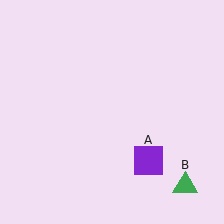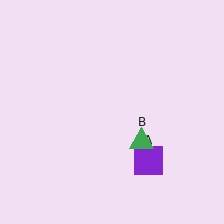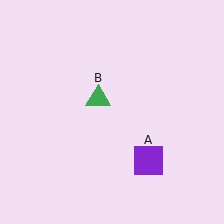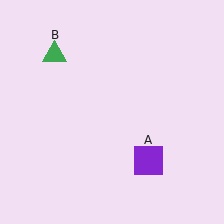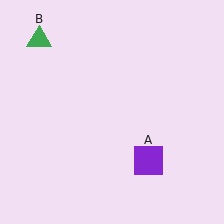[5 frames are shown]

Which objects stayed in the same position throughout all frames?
Purple square (object A) remained stationary.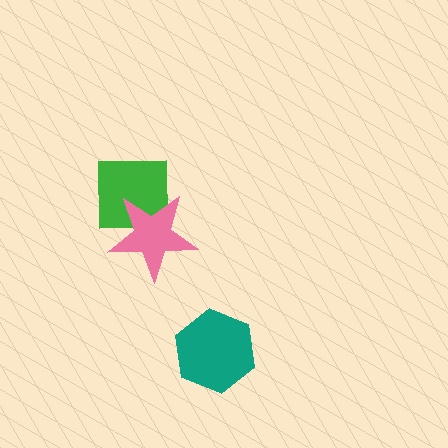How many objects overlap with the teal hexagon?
0 objects overlap with the teal hexagon.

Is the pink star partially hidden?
No, no other shape covers it.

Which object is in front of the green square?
The pink star is in front of the green square.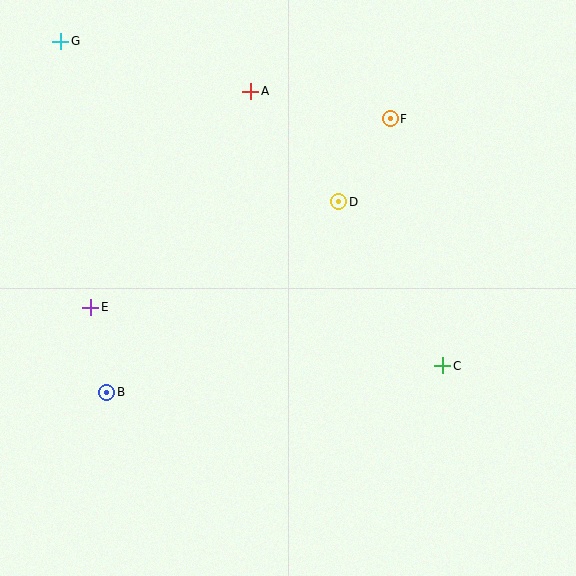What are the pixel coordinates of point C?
Point C is at (443, 366).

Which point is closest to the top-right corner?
Point F is closest to the top-right corner.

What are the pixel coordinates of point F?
Point F is at (390, 119).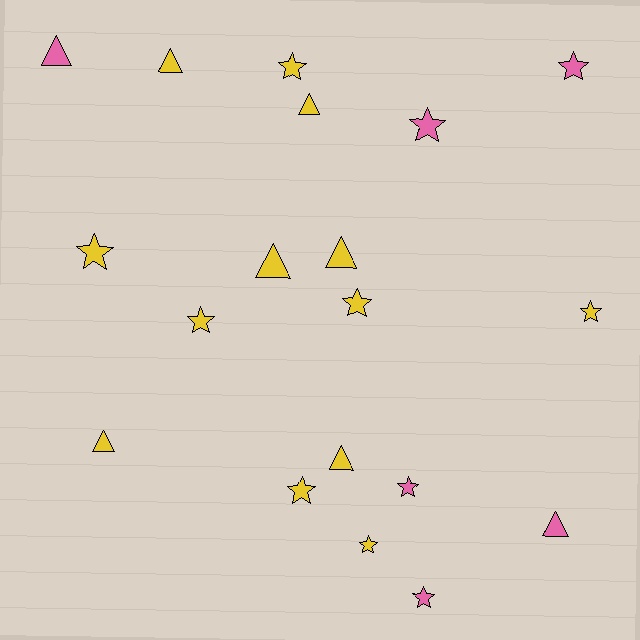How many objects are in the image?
There are 19 objects.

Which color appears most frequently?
Yellow, with 13 objects.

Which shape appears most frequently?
Star, with 11 objects.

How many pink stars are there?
There are 4 pink stars.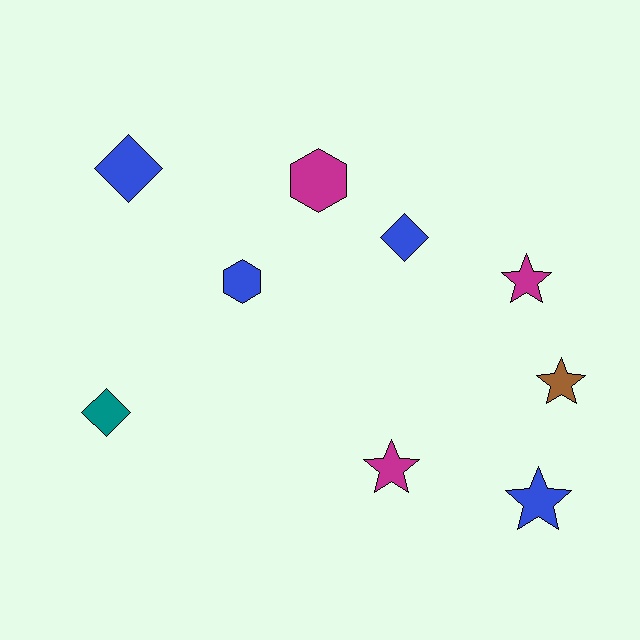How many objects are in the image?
There are 9 objects.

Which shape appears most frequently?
Star, with 4 objects.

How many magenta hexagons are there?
There is 1 magenta hexagon.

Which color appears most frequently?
Blue, with 4 objects.